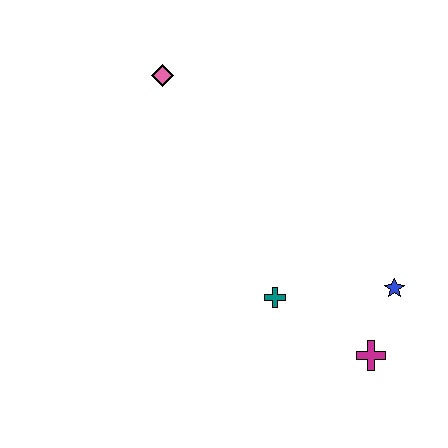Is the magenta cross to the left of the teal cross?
No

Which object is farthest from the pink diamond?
The magenta cross is farthest from the pink diamond.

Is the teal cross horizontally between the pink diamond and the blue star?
Yes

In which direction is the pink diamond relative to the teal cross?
The pink diamond is above the teal cross.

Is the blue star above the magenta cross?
Yes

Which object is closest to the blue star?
The magenta cross is closest to the blue star.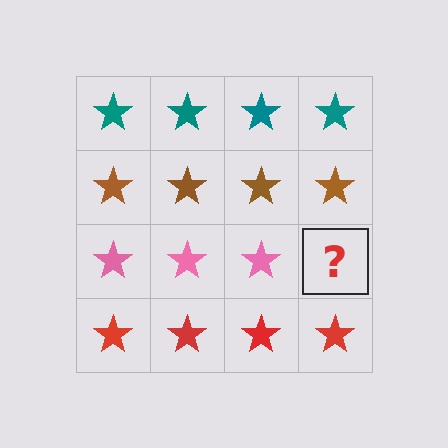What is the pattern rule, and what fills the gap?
The rule is that each row has a consistent color. The gap should be filled with a pink star.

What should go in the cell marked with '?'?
The missing cell should contain a pink star.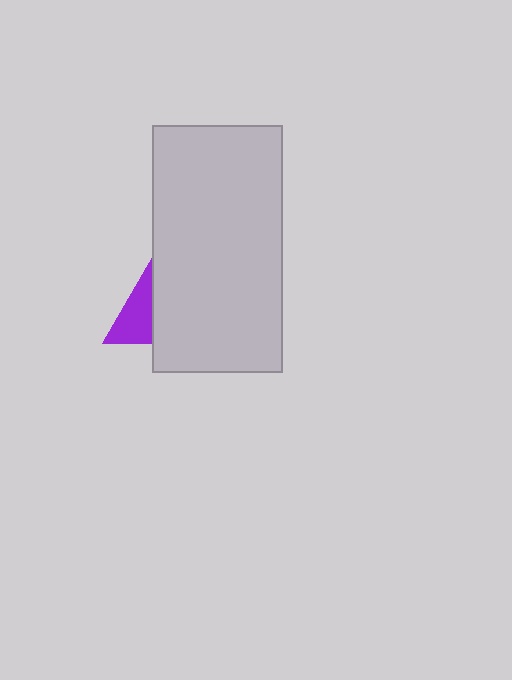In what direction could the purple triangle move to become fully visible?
The purple triangle could move left. That would shift it out from behind the light gray rectangle entirely.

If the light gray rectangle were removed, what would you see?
You would see the complete purple triangle.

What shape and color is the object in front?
The object in front is a light gray rectangle.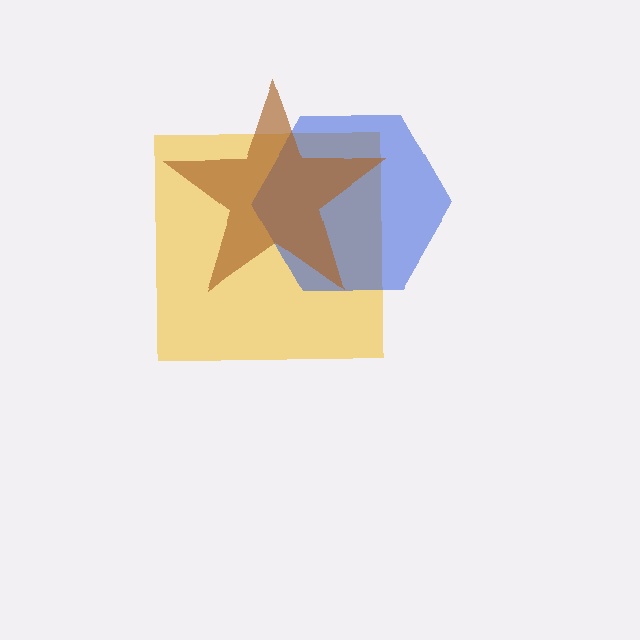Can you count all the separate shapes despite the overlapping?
Yes, there are 3 separate shapes.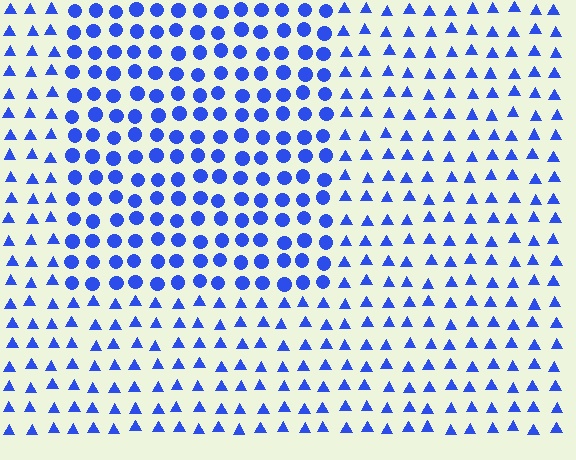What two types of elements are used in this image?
The image uses circles inside the rectangle region and triangles outside it.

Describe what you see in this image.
The image is filled with small blue elements arranged in a uniform grid. A rectangle-shaped region contains circles, while the surrounding area contains triangles. The boundary is defined purely by the change in element shape.